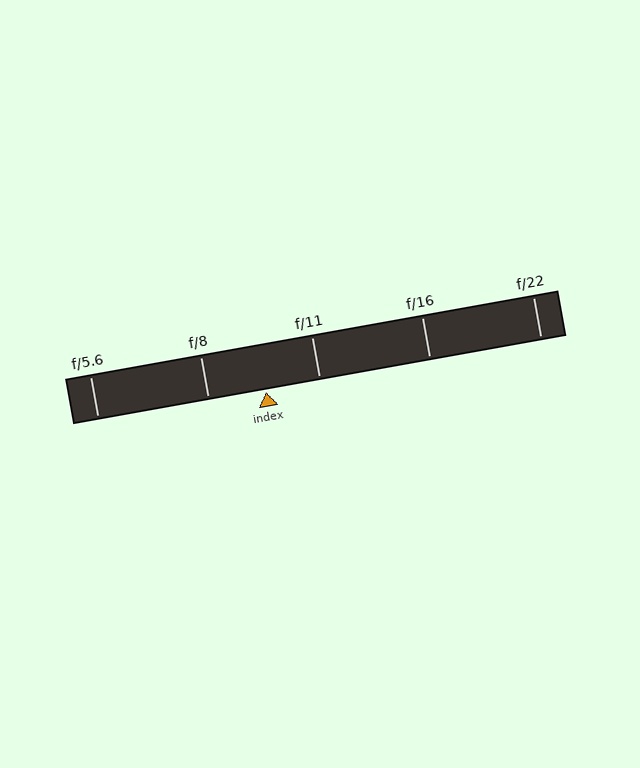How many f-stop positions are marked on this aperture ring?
There are 5 f-stop positions marked.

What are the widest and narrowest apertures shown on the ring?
The widest aperture shown is f/5.6 and the narrowest is f/22.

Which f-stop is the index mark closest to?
The index mark is closest to f/11.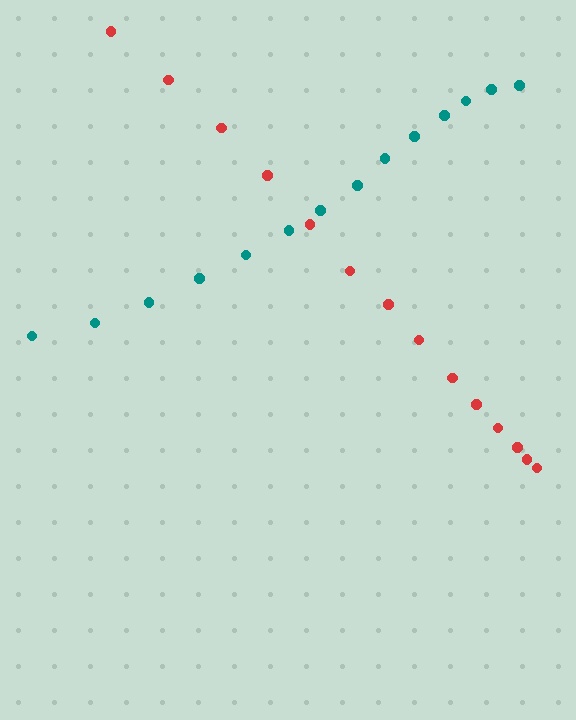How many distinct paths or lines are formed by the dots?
There are 2 distinct paths.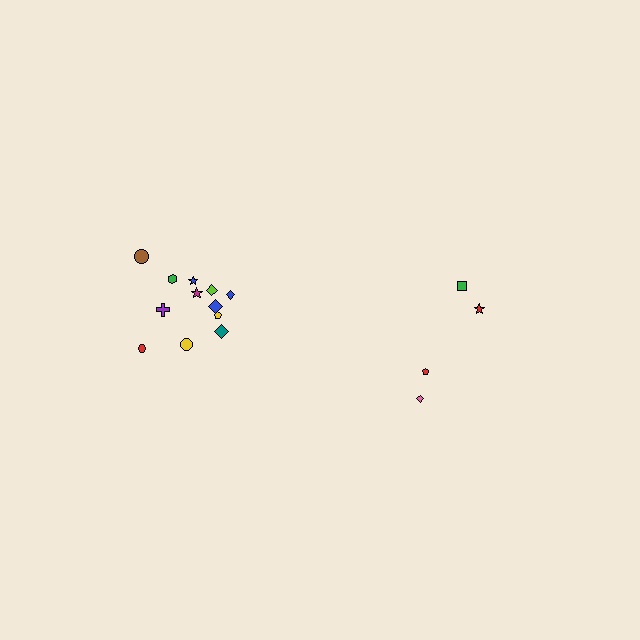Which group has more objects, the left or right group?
The left group.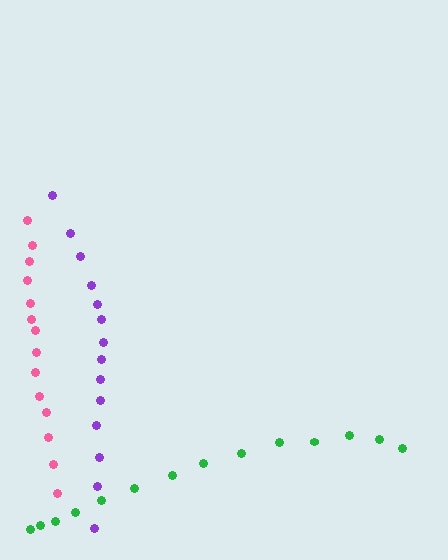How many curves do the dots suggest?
There are 3 distinct paths.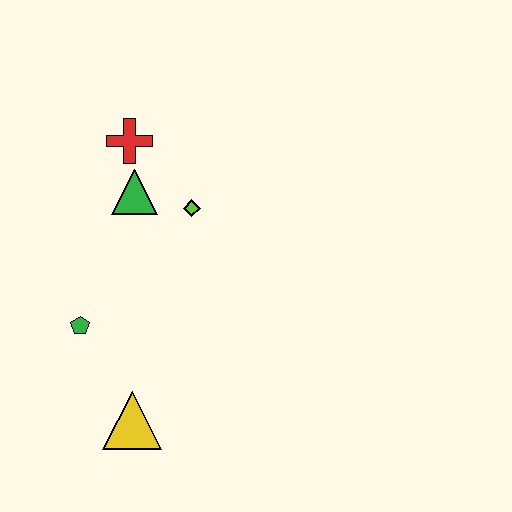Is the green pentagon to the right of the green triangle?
No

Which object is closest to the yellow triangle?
The green pentagon is closest to the yellow triangle.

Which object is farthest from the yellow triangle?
The red cross is farthest from the yellow triangle.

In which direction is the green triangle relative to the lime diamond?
The green triangle is to the left of the lime diamond.